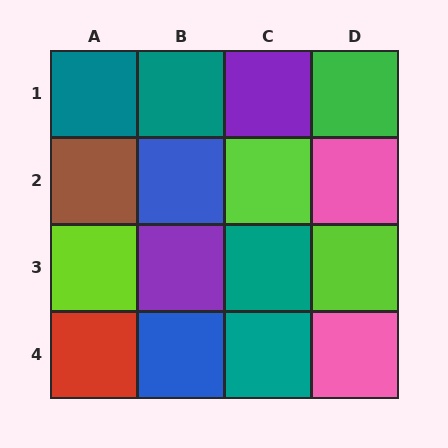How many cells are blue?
2 cells are blue.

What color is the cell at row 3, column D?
Lime.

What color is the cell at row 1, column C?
Purple.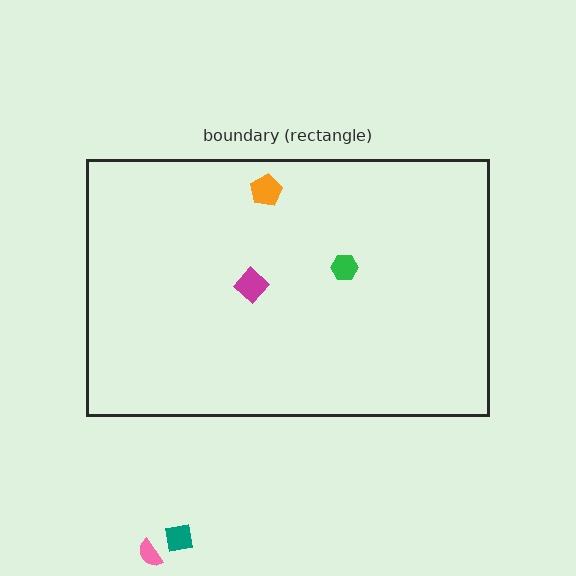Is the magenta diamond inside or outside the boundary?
Inside.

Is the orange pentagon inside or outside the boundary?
Inside.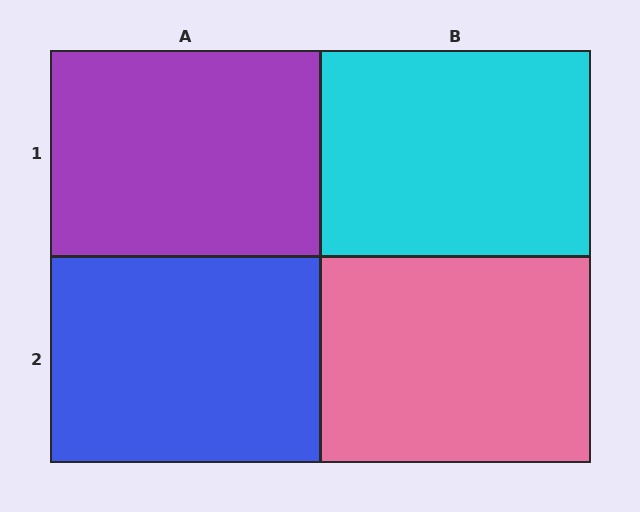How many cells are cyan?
1 cell is cyan.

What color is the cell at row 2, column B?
Pink.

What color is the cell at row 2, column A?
Blue.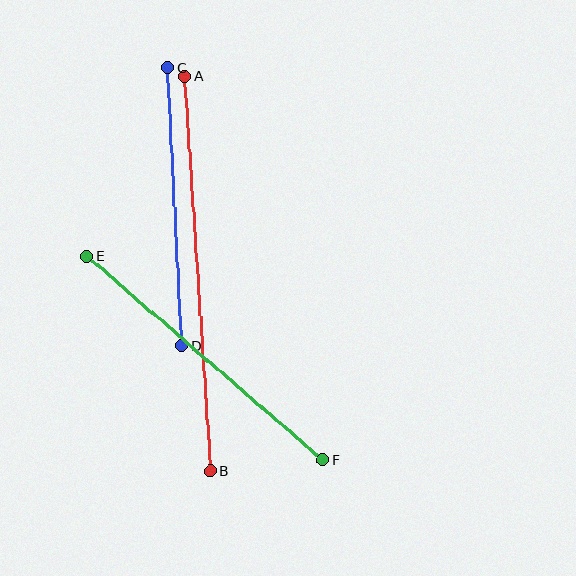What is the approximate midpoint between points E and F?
The midpoint is at approximately (205, 358) pixels.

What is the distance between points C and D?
The distance is approximately 278 pixels.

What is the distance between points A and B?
The distance is approximately 396 pixels.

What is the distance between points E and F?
The distance is approximately 312 pixels.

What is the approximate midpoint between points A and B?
The midpoint is at approximately (198, 274) pixels.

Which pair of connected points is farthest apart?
Points A and B are farthest apart.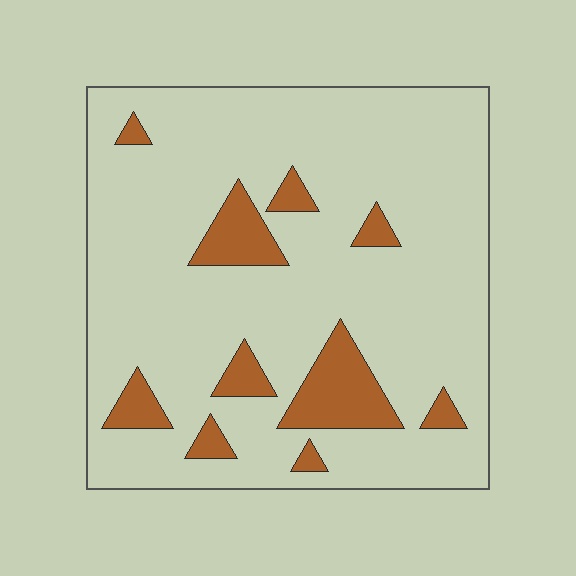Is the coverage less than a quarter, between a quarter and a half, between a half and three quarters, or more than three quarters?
Less than a quarter.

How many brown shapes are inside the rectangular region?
10.